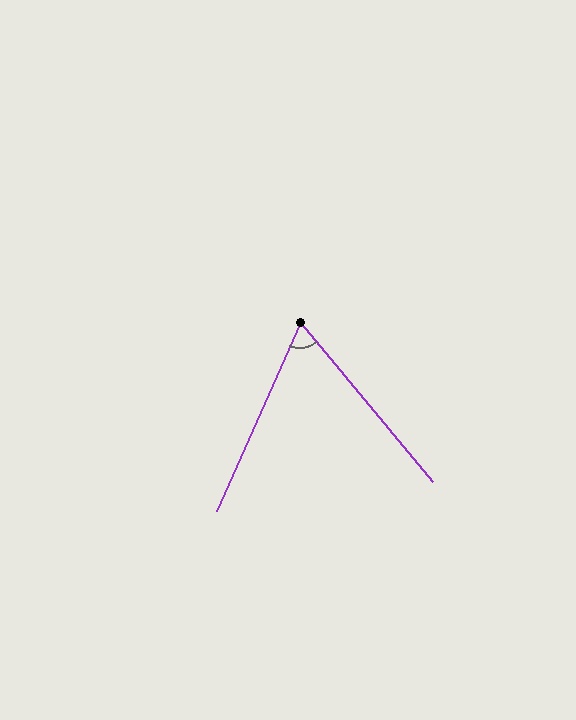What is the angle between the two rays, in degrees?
Approximately 64 degrees.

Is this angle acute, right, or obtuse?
It is acute.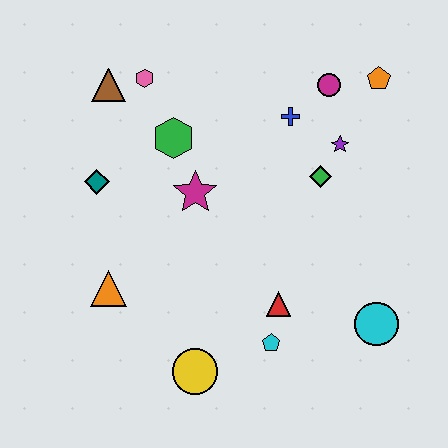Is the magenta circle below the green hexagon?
No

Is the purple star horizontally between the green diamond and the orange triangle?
No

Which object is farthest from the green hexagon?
The cyan circle is farthest from the green hexagon.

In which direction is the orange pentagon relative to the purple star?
The orange pentagon is above the purple star.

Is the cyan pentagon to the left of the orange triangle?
No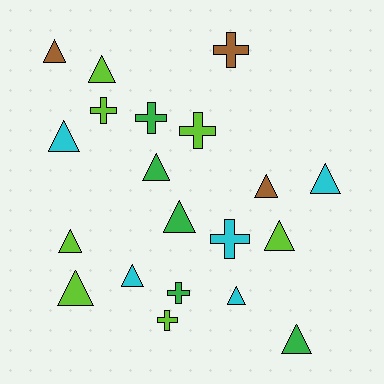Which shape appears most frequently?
Triangle, with 13 objects.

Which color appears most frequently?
Lime, with 7 objects.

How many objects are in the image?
There are 20 objects.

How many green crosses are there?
There are 2 green crosses.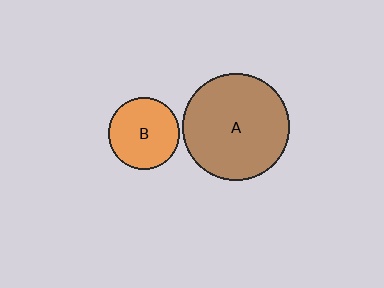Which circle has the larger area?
Circle A (brown).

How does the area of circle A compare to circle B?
Approximately 2.2 times.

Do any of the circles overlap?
No, none of the circles overlap.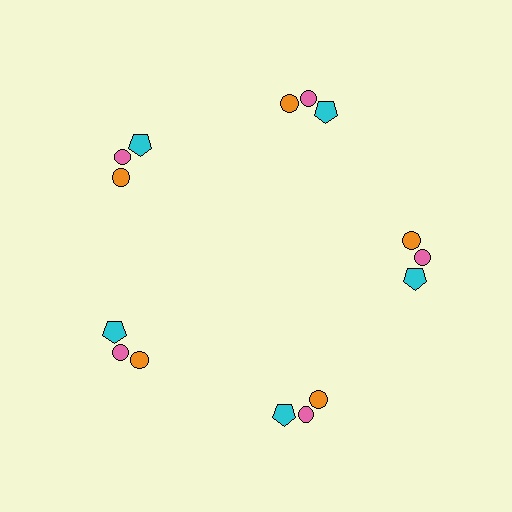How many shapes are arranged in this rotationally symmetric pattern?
There are 15 shapes, arranged in 5 groups of 3.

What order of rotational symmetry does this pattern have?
This pattern has 5-fold rotational symmetry.